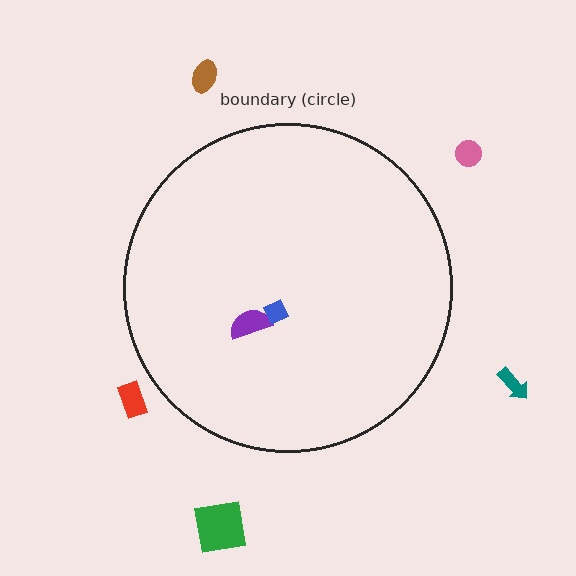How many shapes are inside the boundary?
2 inside, 5 outside.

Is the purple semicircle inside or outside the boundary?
Inside.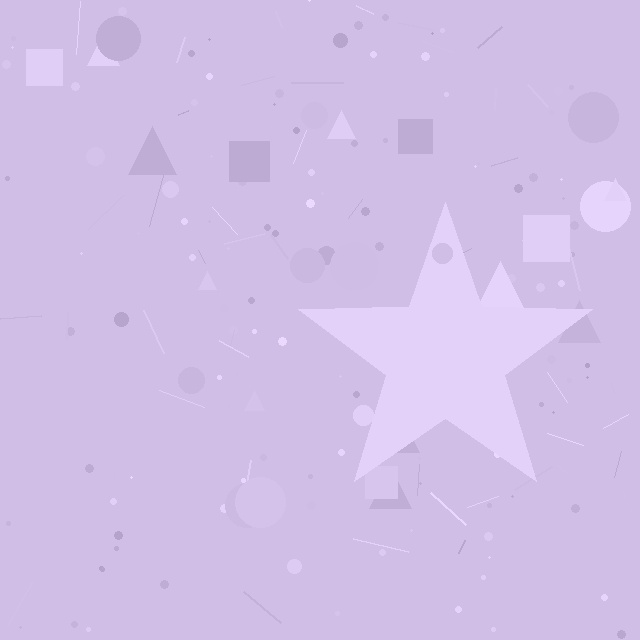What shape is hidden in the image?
A star is hidden in the image.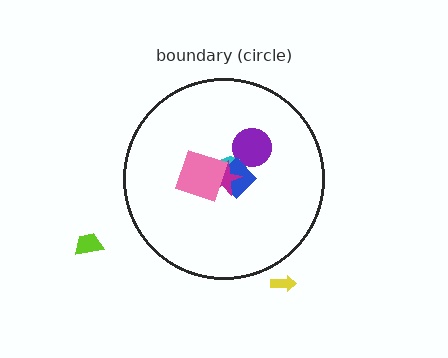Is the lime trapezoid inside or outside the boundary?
Outside.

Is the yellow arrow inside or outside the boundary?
Outside.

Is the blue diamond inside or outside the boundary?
Inside.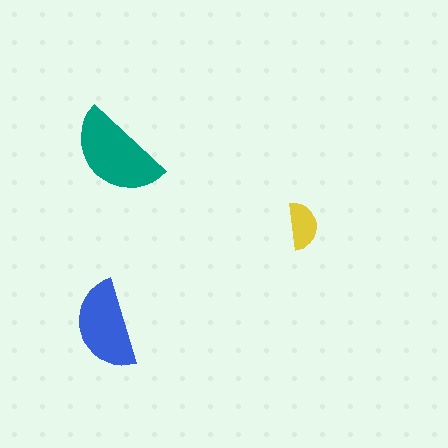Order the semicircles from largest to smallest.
the teal one, the blue one, the yellow one.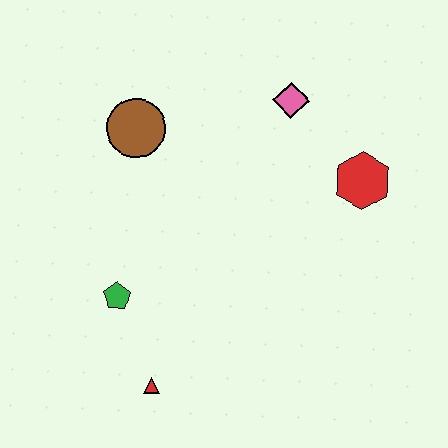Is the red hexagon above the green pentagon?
Yes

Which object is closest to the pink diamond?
The red hexagon is closest to the pink diamond.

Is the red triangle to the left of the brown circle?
No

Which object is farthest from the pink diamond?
The red triangle is farthest from the pink diamond.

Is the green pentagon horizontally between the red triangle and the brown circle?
No